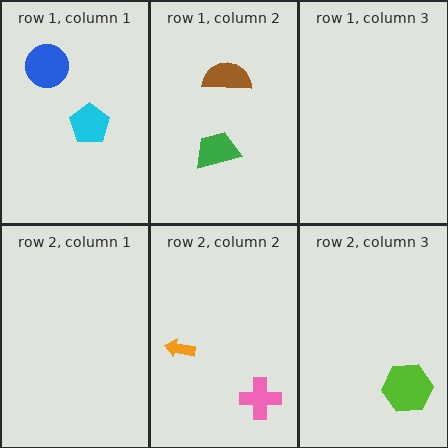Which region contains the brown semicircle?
The row 1, column 2 region.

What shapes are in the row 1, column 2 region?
The green trapezoid, the brown semicircle.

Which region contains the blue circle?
The row 1, column 1 region.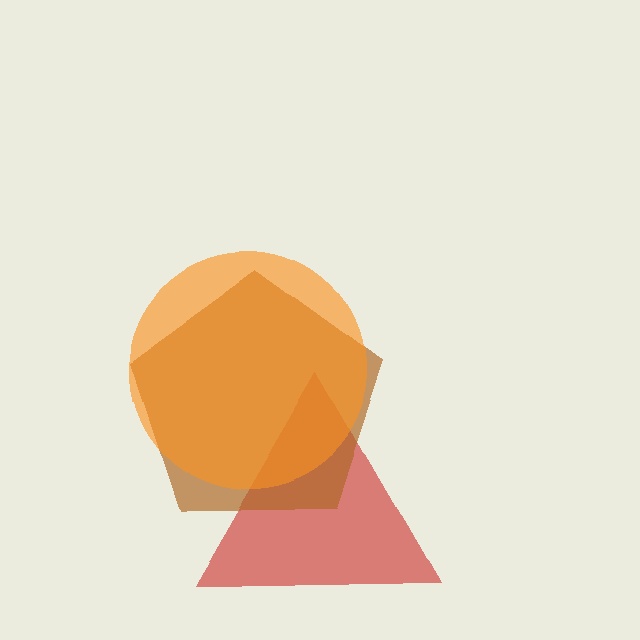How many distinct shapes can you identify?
There are 3 distinct shapes: a red triangle, a brown pentagon, an orange circle.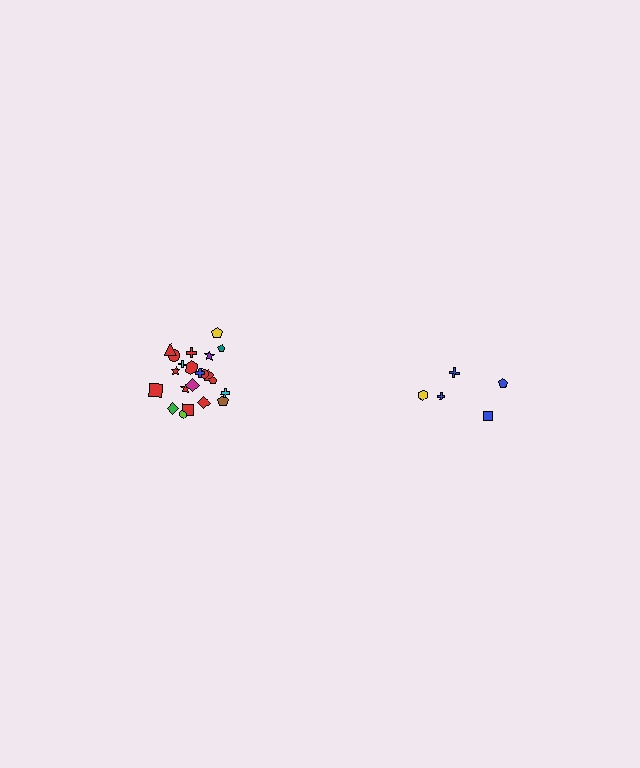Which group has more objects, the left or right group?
The left group.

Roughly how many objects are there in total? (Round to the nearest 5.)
Roughly 25 objects in total.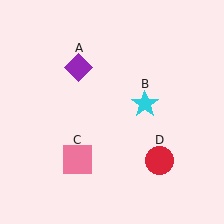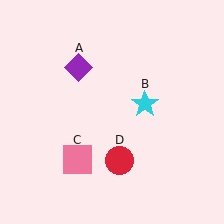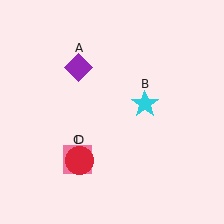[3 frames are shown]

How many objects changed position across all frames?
1 object changed position: red circle (object D).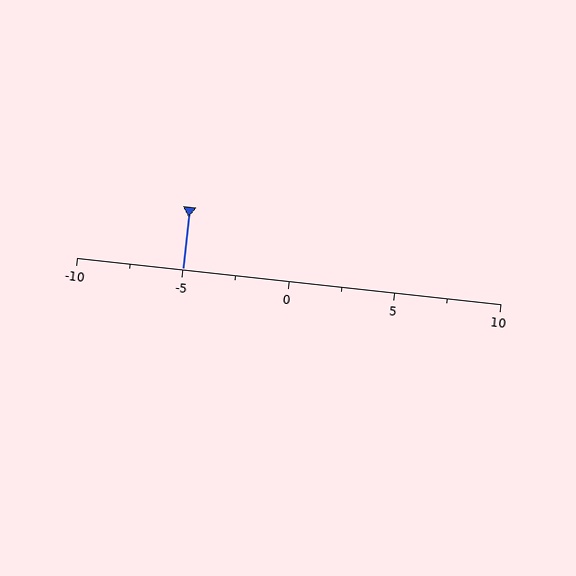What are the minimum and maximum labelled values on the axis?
The axis runs from -10 to 10.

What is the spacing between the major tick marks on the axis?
The major ticks are spaced 5 apart.